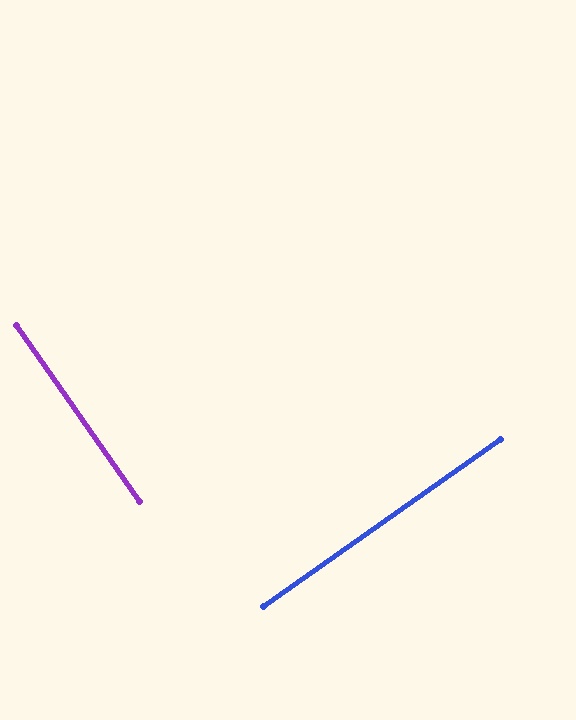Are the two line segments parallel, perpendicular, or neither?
Perpendicular — they meet at approximately 90°.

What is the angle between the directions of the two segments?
Approximately 90 degrees.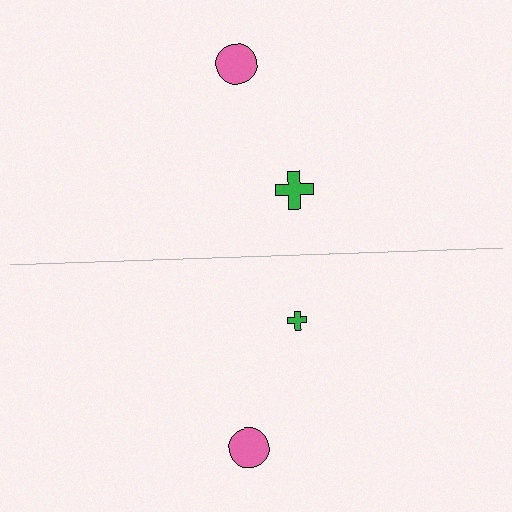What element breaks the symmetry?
The green cross on the bottom side has a different size than its mirror counterpart.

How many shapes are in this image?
There are 4 shapes in this image.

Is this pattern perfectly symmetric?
No, the pattern is not perfectly symmetric. The green cross on the bottom side has a different size than its mirror counterpart.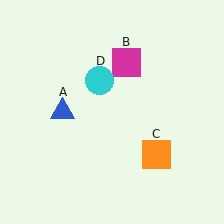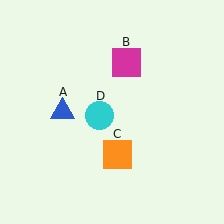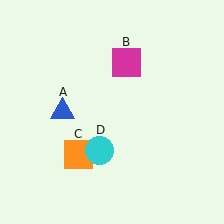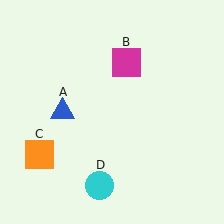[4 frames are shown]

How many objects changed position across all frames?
2 objects changed position: orange square (object C), cyan circle (object D).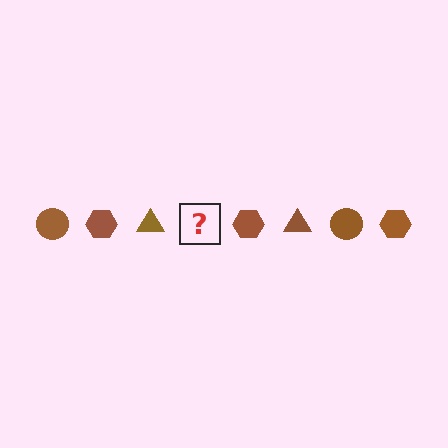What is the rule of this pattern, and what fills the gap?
The rule is that the pattern cycles through circle, hexagon, triangle shapes in brown. The gap should be filled with a brown circle.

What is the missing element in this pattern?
The missing element is a brown circle.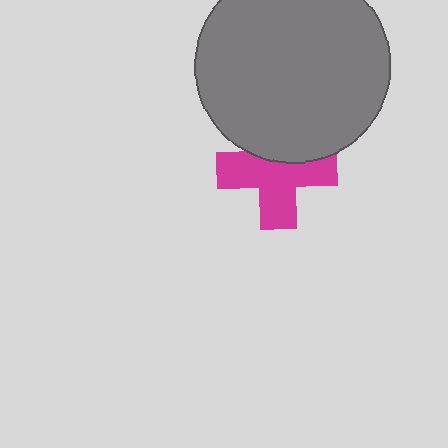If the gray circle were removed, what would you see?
You would see the complete magenta cross.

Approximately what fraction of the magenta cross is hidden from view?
Roughly 33% of the magenta cross is hidden behind the gray circle.